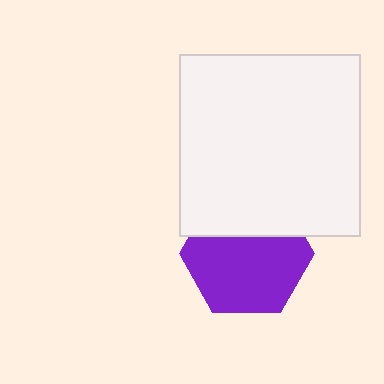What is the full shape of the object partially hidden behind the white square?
The partially hidden object is a purple hexagon.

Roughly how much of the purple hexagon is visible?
Most of it is visible (roughly 68%).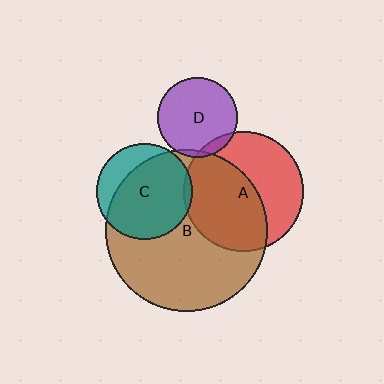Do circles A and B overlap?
Yes.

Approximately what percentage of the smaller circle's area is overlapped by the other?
Approximately 55%.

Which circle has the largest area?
Circle B (brown).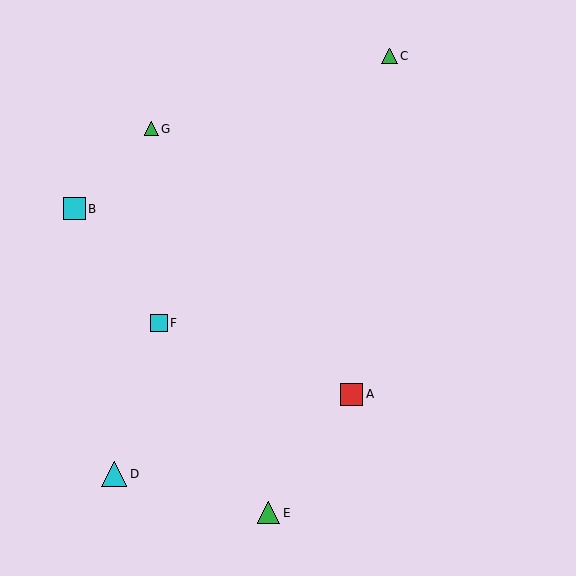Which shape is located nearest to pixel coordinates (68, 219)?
The cyan square (labeled B) at (74, 209) is nearest to that location.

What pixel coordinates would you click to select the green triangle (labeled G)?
Click at (151, 129) to select the green triangle G.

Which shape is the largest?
The cyan triangle (labeled D) is the largest.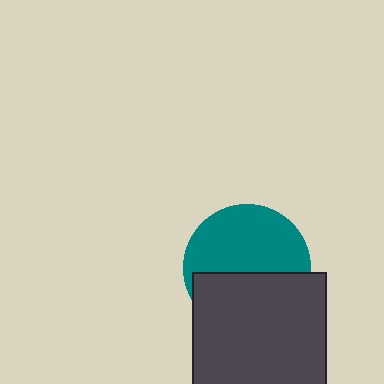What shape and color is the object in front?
The object in front is a dark gray rectangle.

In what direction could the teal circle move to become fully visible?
The teal circle could move up. That would shift it out from behind the dark gray rectangle entirely.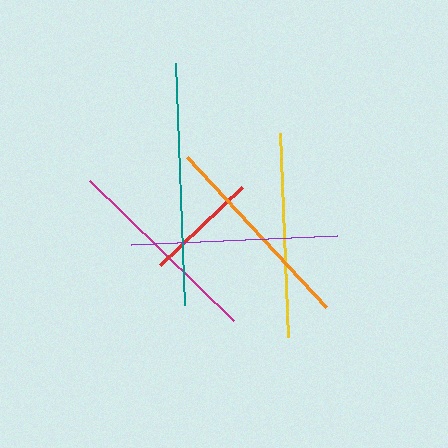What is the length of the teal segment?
The teal segment is approximately 242 pixels long.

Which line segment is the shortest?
The red line is the shortest at approximately 113 pixels.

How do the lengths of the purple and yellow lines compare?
The purple and yellow lines are approximately the same length.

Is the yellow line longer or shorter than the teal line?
The teal line is longer than the yellow line.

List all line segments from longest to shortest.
From longest to shortest: teal, purple, orange, yellow, magenta, red.